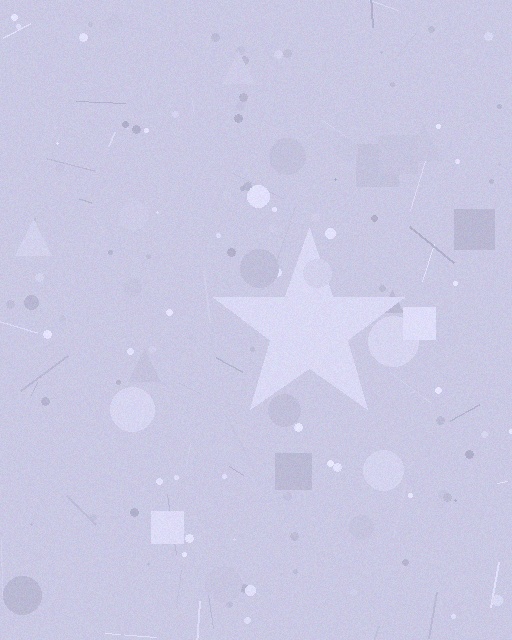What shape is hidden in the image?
A star is hidden in the image.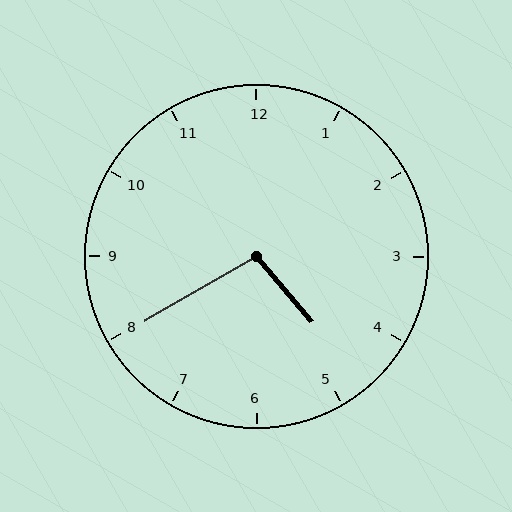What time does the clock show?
4:40.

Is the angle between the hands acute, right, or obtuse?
It is obtuse.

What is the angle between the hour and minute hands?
Approximately 100 degrees.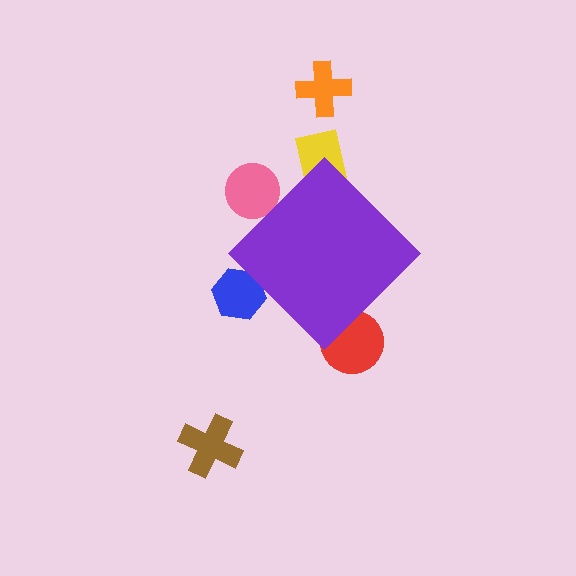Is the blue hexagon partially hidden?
Yes, the blue hexagon is partially hidden behind the purple diamond.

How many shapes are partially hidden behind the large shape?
4 shapes are partially hidden.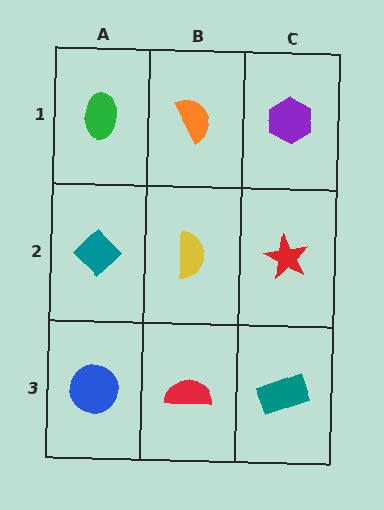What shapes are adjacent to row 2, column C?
A purple hexagon (row 1, column C), a teal rectangle (row 3, column C), a yellow semicircle (row 2, column B).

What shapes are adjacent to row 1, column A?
A teal diamond (row 2, column A), an orange semicircle (row 1, column B).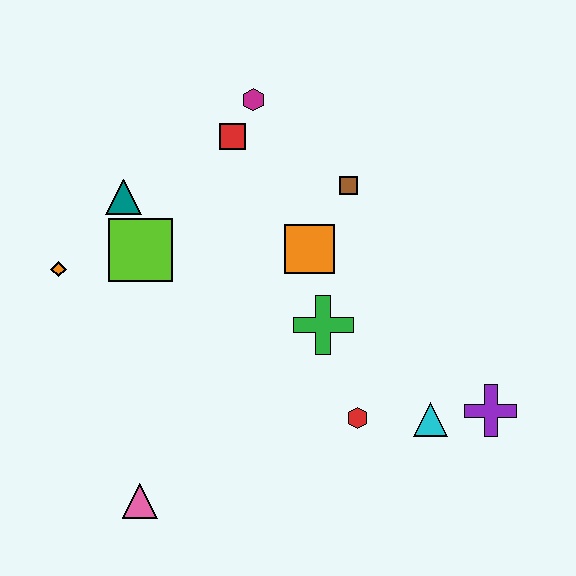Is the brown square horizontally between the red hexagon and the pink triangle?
Yes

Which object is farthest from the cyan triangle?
The orange diamond is farthest from the cyan triangle.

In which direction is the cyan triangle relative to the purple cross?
The cyan triangle is to the left of the purple cross.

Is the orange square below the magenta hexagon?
Yes